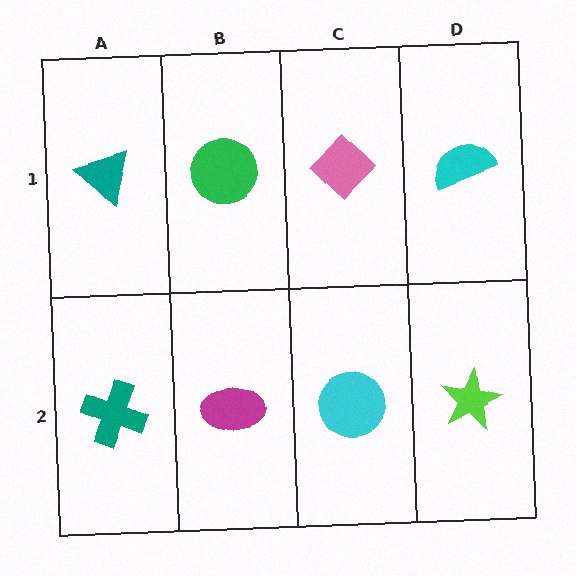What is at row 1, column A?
A teal triangle.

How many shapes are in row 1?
4 shapes.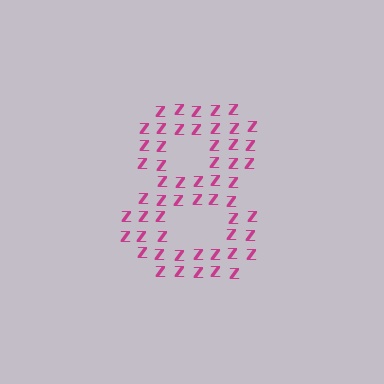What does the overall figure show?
The overall figure shows the digit 8.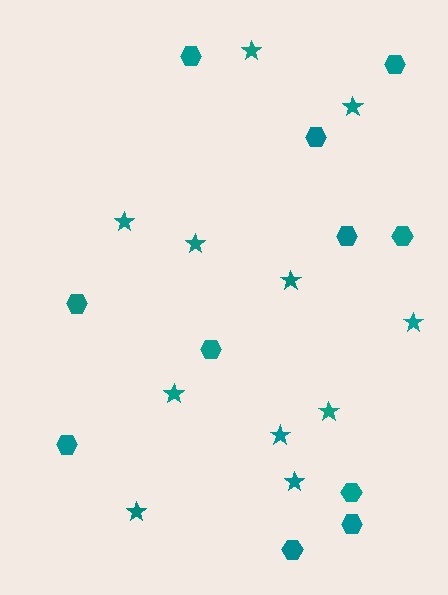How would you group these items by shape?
There are 2 groups: one group of hexagons (11) and one group of stars (11).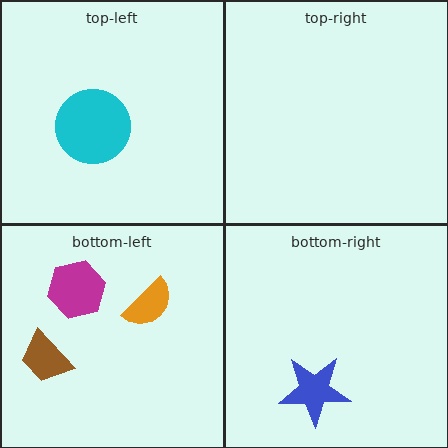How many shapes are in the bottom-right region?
1.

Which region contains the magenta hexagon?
The bottom-left region.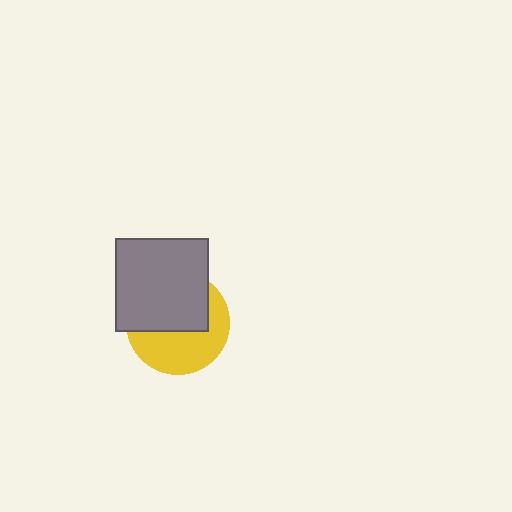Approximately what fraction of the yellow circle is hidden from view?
Roughly 51% of the yellow circle is hidden behind the gray square.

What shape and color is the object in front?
The object in front is a gray square.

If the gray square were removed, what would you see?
You would see the complete yellow circle.